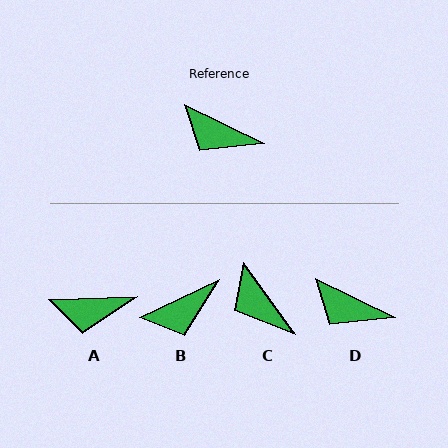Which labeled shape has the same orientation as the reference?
D.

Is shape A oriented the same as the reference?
No, it is off by about 27 degrees.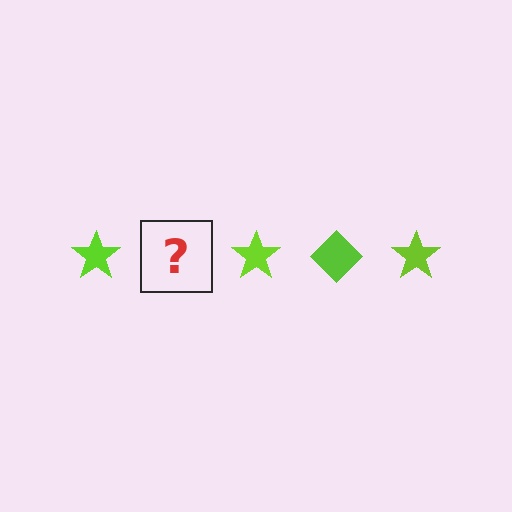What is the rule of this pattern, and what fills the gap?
The rule is that the pattern cycles through star, diamond shapes in lime. The gap should be filled with a lime diamond.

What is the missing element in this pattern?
The missing element is a lime diamond.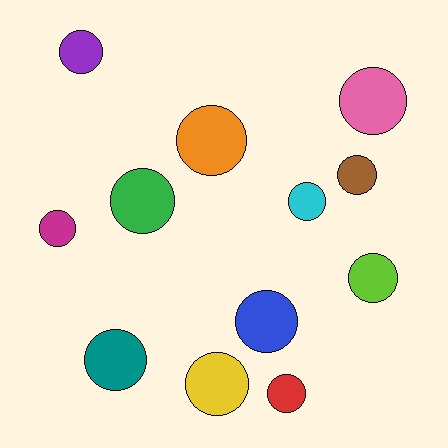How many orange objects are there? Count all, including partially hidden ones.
There is 1 orange object.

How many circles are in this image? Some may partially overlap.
There are 12 circles.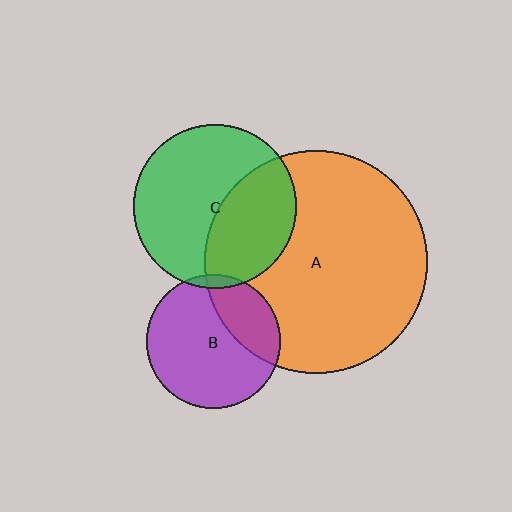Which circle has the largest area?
Circle A (orange).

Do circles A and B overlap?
Yes.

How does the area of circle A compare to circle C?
Approximately 1.9 times.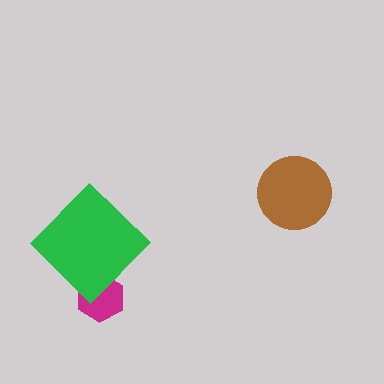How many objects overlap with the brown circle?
0 objects overlap with the brown circle.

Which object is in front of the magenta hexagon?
The green diamond is in front of the magenta hexagon.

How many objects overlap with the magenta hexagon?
1 object overlaps with the magenta hexagon.